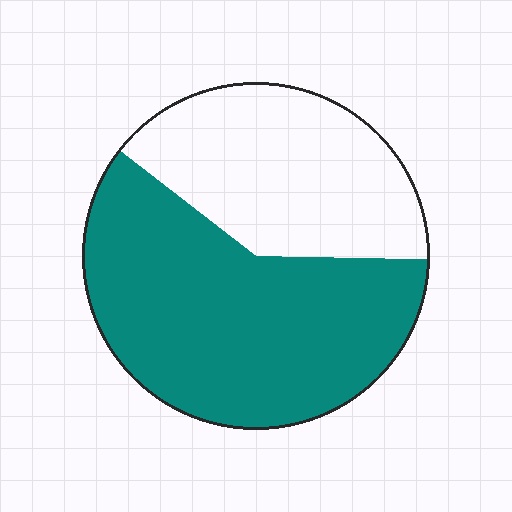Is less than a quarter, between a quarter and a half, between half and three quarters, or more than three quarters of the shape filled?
Between half and three quarters.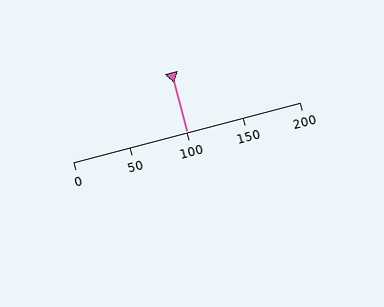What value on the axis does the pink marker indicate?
The marker indicates approximately 100.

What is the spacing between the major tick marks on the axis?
The major ticks are spaced 50 apart.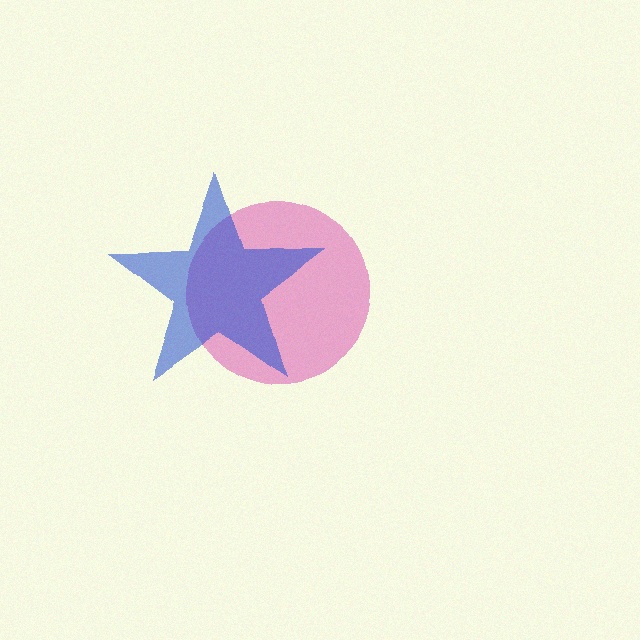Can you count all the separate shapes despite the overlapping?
Yes, there are 2 separate shapes.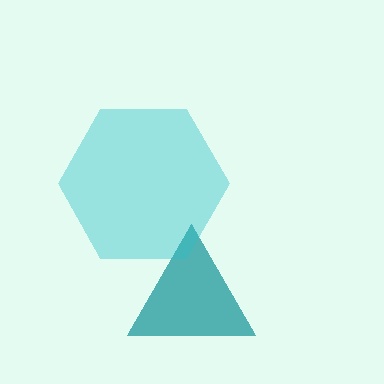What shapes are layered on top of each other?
The layered shapes are: a teal triangle, a cyan hexagon.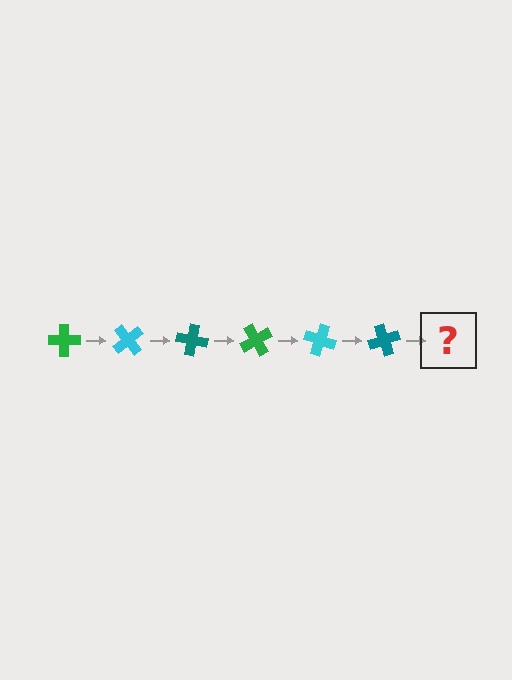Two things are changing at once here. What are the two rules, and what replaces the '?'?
The two rules are that it rotates 50 degrees each step and the color cycles through green, cyan, and teal. The '?' should be a green cross, rotated 300 degrees from the start.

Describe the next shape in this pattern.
It should be a green cross, rotated 300 degrees from the start.